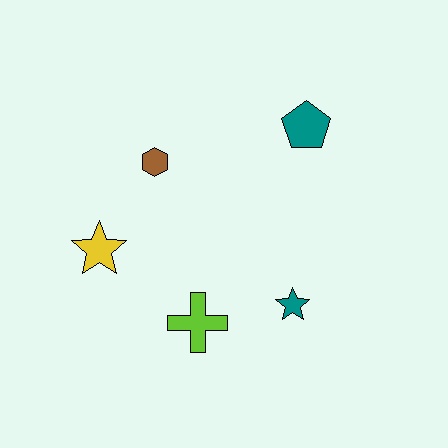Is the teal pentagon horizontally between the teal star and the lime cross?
No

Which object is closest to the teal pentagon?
The brown hexagon is closest to the teal pentagon.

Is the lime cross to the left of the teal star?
Yes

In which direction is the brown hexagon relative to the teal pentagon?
The brown hexagon is to the left of the teal pentagon.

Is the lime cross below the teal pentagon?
Yes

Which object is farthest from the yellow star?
The teal pentagon is farthest from the yellow star.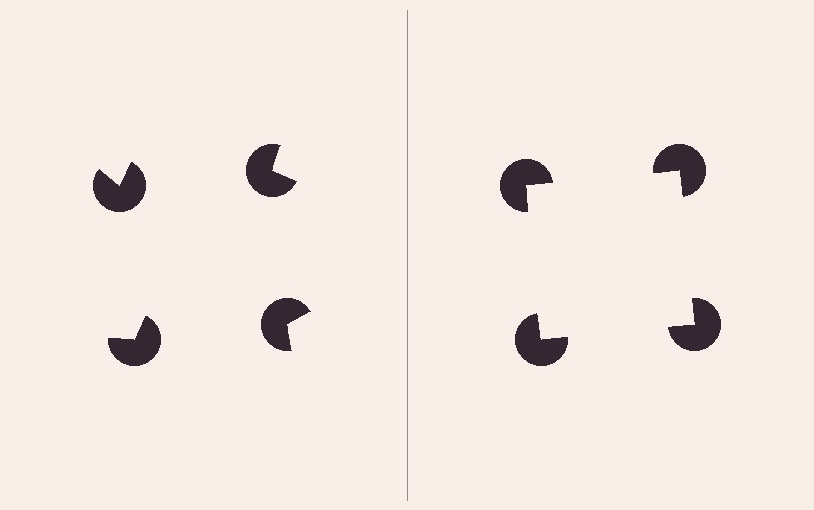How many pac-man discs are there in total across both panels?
8 — 4 on each side.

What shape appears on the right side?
An illusory square.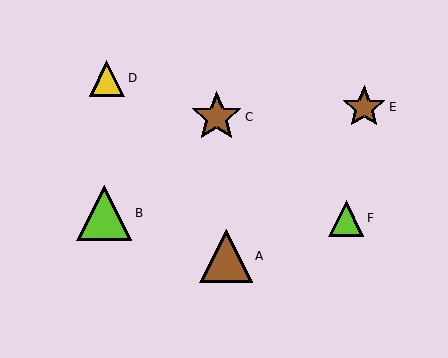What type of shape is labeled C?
Shape C is a brown star.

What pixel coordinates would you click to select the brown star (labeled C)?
Click at (217, 117) to select the brown star C.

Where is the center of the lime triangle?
The center of the lime triangle is at (346, 219).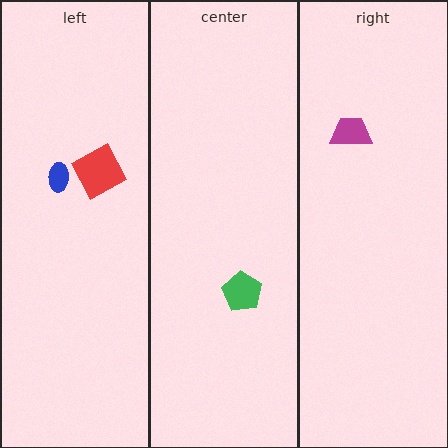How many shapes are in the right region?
1.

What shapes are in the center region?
The green pentagon.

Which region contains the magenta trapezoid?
The right region.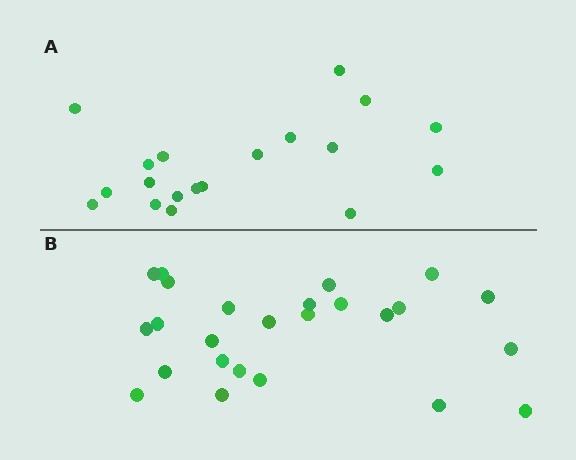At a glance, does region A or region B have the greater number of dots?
Region B (the bottom region) has more dots.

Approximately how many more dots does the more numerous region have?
Region B has about 6 more dots than region A.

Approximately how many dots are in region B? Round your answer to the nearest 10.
About 20 dots. (The exact count is 25, which rounds to 20.)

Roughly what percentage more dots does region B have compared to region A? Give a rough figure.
About 30% more.